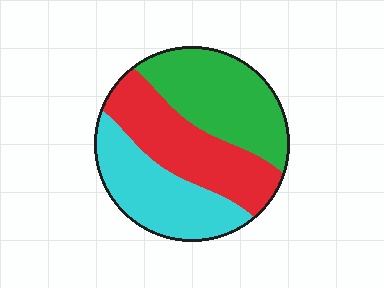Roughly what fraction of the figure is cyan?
Cyan takes up between a sixth and a third of the figure.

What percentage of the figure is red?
Red takes up about one third (1/3) of the figure.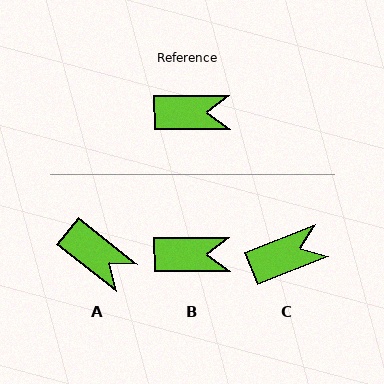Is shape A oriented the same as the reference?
No, it is off by about 39 degrees.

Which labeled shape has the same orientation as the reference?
B.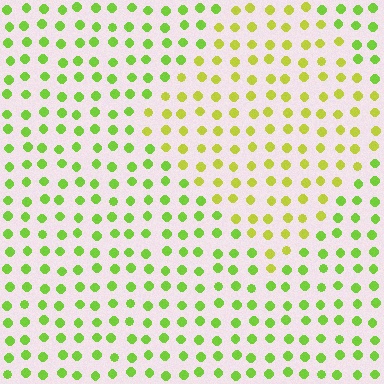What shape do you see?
I see a diamond.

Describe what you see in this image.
The image is filled with small lime elements in a uniform arrangement. A diamond-shaped region is visible where the elements are tinted to a slightly different hue, forming a subtle color boundary.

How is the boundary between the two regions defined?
The boundary is defined purely by a slight shift in hue (about 29 degrees). Spacing, size, and orientation are identical on both sides.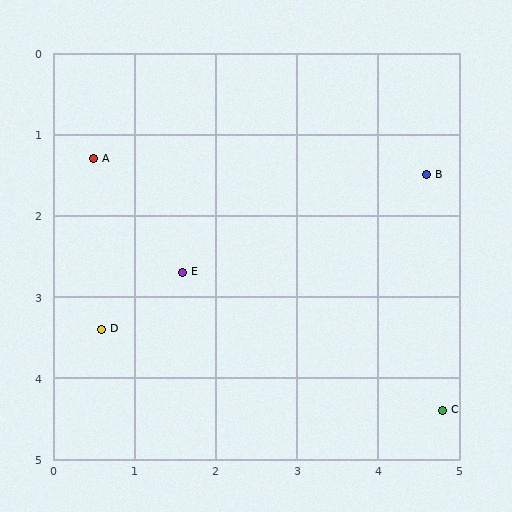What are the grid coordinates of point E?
Point E is at approximately (1.6, 2.7).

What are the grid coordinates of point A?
Point A is at approximately (0.5, 1.3).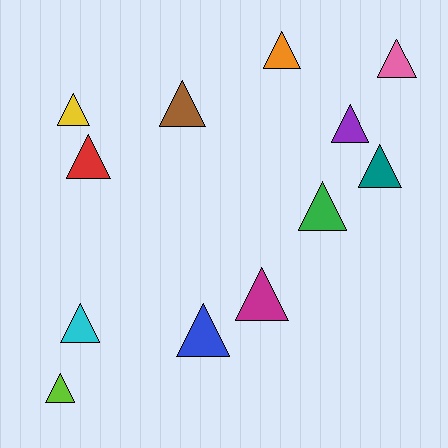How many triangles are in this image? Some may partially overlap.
There are 12 triangles.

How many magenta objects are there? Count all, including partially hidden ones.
There is 1 magenta object.